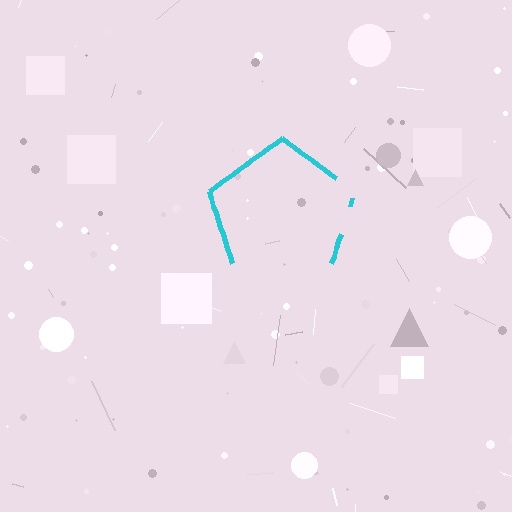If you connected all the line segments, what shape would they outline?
They would outline a pentagon.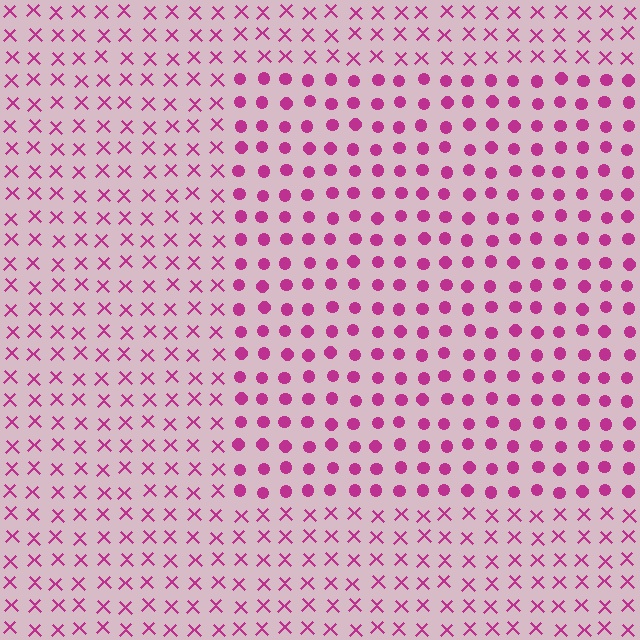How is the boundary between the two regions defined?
The boundary is defined by a change in element shape: circles inside vs. X marks outside. All elements share the same color and spacing.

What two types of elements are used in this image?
The image uses circles inside the rectangle region and X marks outside it.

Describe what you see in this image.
The image is filled with small magenta elements arranged in a uniform grid. A rectangle-shaped region contains circles, while the surrounding area contains X marks. The boundary is defined purely by the change in element shape.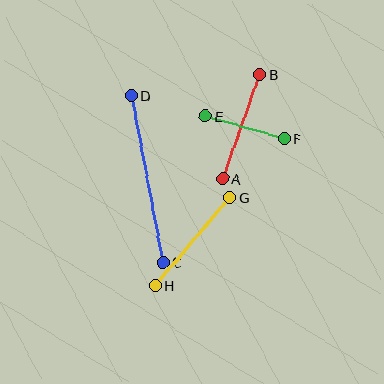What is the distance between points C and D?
The distance is approximately 170 pixels.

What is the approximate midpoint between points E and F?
The midpoint is at approximately (245, 127) pixels.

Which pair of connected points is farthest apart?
Points C and D are farthest apart.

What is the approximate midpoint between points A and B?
The midpoint is at approximately (241, 127) pixels.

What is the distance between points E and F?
The distance is approximately 82 pixels.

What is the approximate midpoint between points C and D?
The midpoint is at approximately (147, 179) pixels.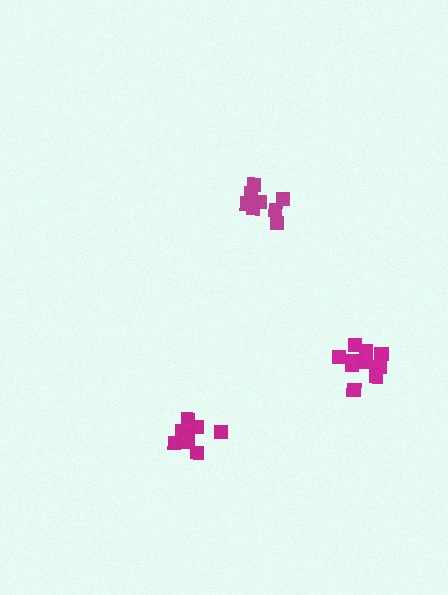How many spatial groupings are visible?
There are 3 spatial groupings.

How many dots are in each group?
Group 1: 8 dots, Group 2: 9 dots, Group 3: 10 dots (27 total).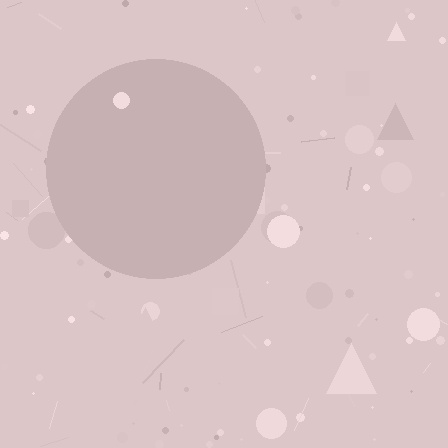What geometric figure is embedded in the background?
A circle is embedded in the background.